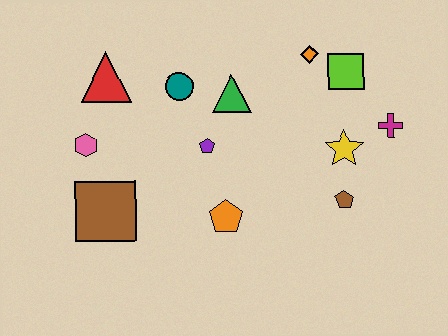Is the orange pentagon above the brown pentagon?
No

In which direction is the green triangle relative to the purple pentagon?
The green triangle is above the purple pentagon.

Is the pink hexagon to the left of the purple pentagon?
Yes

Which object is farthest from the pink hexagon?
The magenta cross is farthest from the pink hexagon.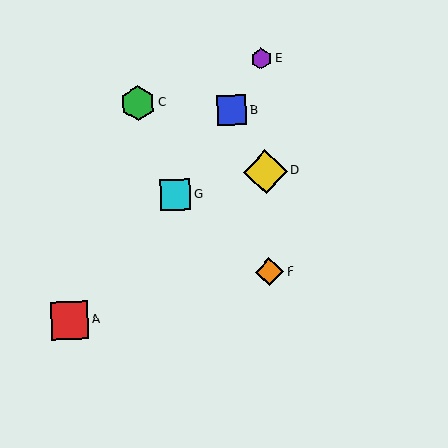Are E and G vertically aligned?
No, E is at x≈261 and G is at x≈175.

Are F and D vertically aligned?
Yes, both are at x≈269.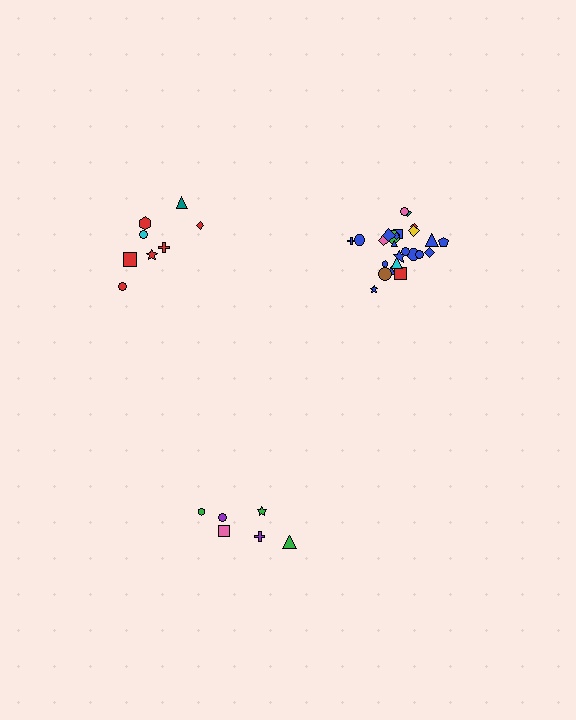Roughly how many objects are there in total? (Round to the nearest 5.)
Roughly 40 objects in total.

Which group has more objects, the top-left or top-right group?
The top-right group.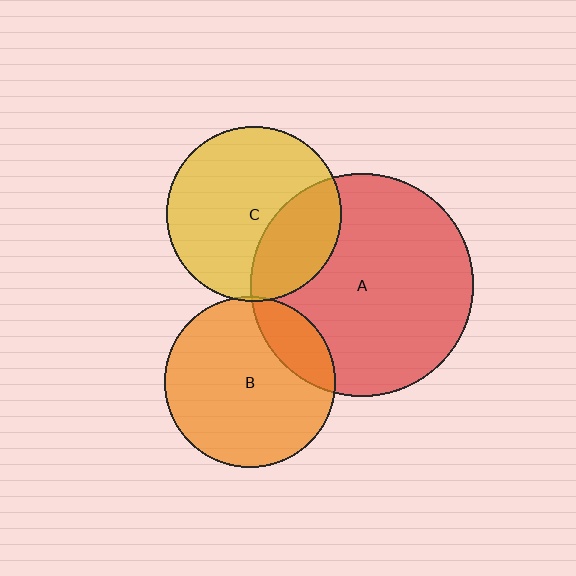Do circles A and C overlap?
Yes.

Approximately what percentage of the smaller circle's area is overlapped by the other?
Approximately 30%.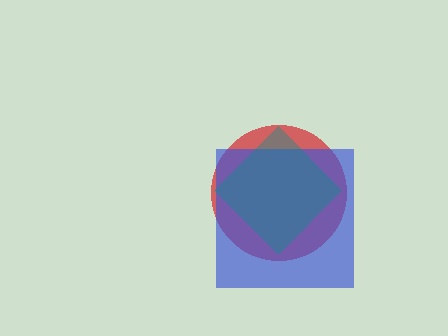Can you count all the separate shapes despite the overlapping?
Yes, there are 3 separate shapes.